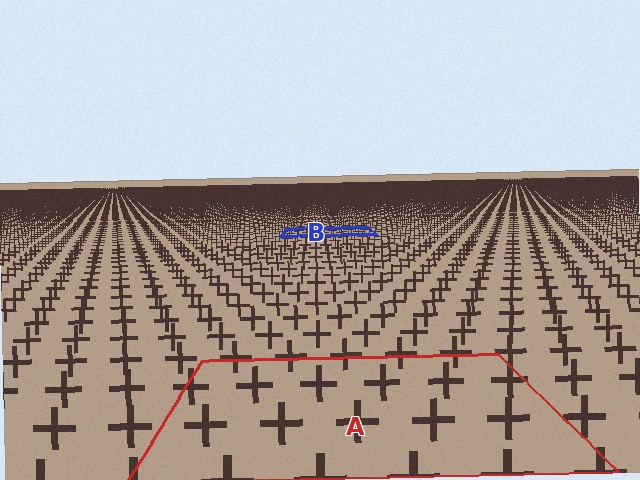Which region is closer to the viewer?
Region A is closer. The texture elements there are larger and more spread out.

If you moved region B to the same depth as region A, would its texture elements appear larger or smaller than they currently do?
They would appear larger. At a closer depth, the same texture elements are projected at a bigger on-screen size.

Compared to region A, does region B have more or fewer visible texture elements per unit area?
Region B has more texture elements per unit area — they are packed more densely because it is farther away.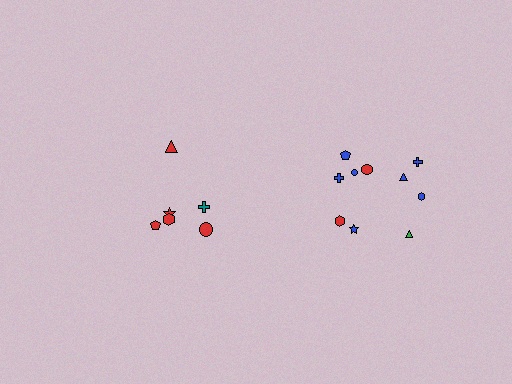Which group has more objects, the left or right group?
The right group.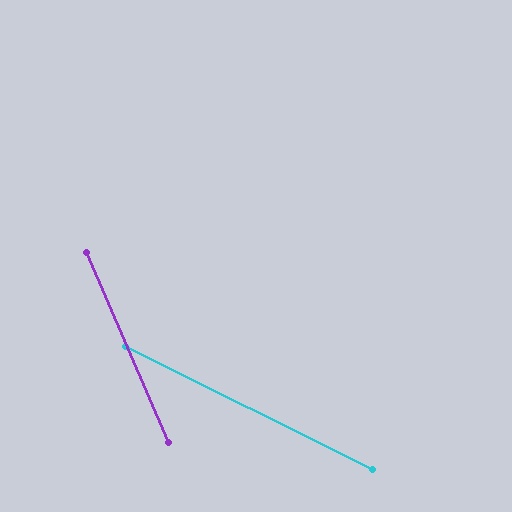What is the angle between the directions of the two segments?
Approximately 40 degrees.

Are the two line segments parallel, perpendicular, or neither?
Neither parallel nor perpendicular — they differ by about 40°.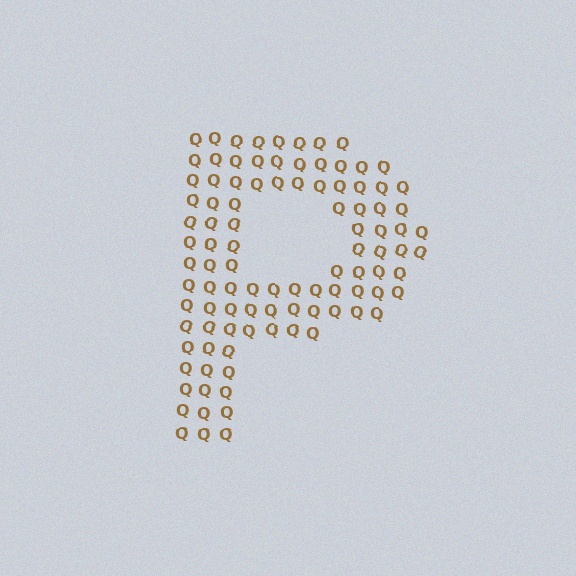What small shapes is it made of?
It is made of small letter Q's.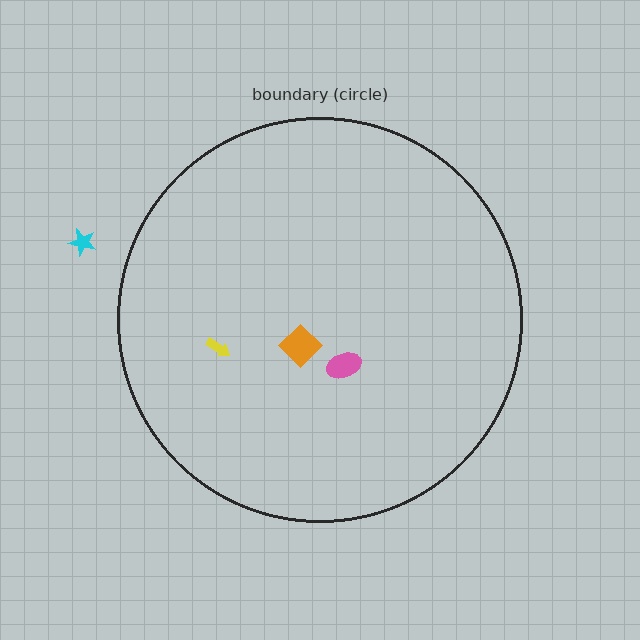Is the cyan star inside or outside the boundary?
Outside.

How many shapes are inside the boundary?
3 inside, 1 outside.